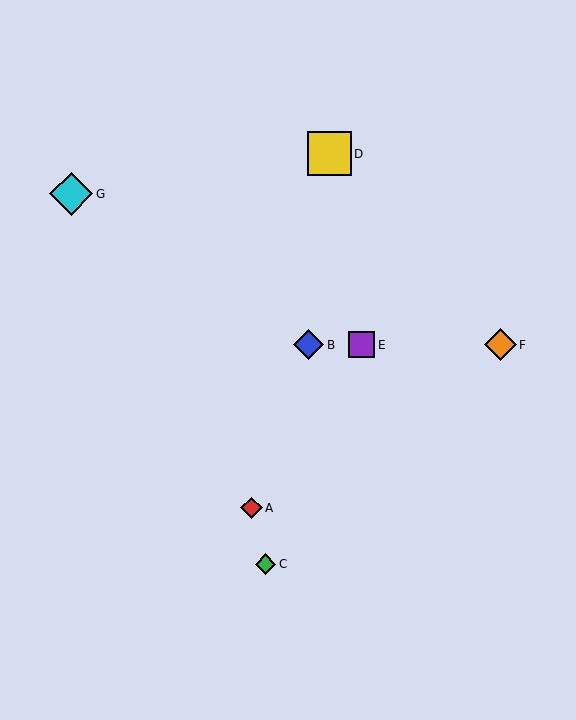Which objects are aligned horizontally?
Objects B, E, F are aligned horizontally.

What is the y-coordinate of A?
Object A is at y≈508.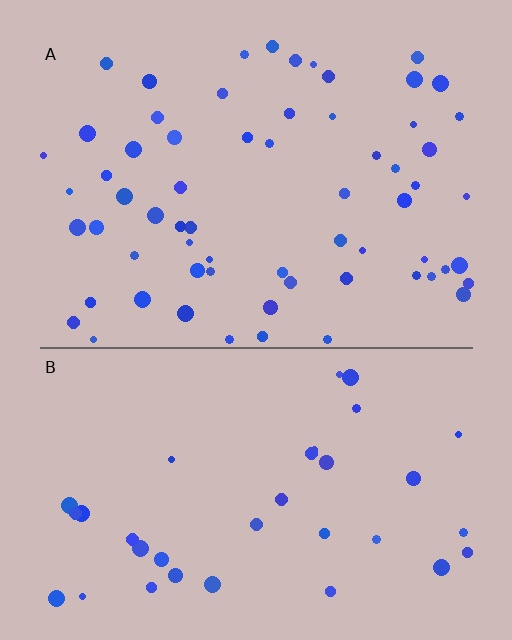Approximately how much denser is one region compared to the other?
Approximately 1.9× — region A over region B.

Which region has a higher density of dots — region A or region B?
A (the top).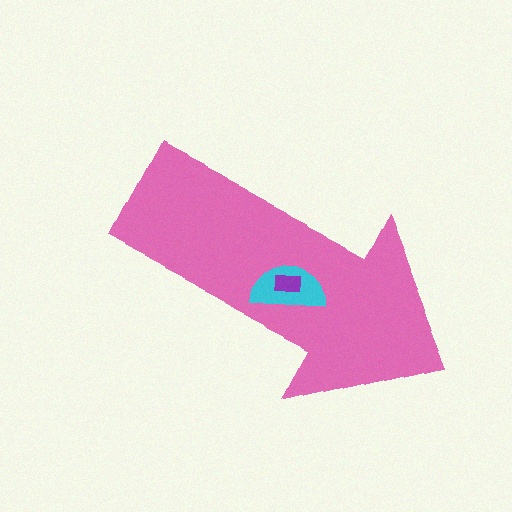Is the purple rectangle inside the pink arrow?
Yes.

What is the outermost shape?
The pink arrow.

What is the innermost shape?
The purple rectangle.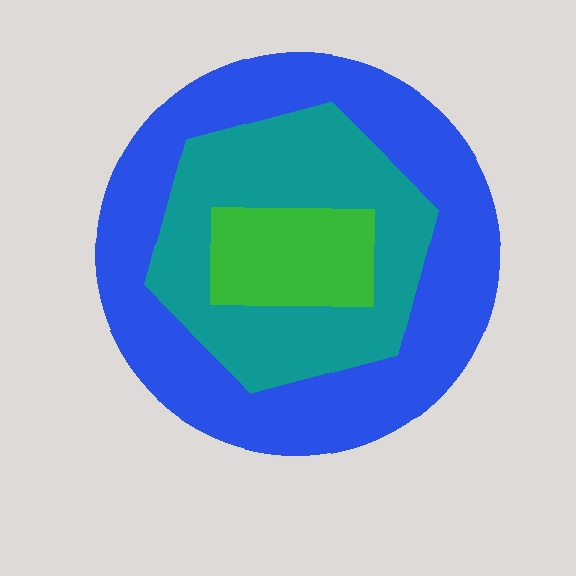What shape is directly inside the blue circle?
The teal hexagon.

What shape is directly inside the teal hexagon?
The green rectangle.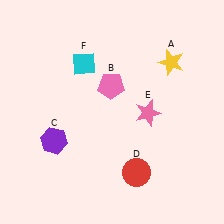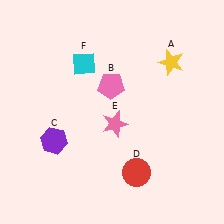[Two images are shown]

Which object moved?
The pink star (E) moved left.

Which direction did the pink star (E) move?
The pink star (E) moved left.